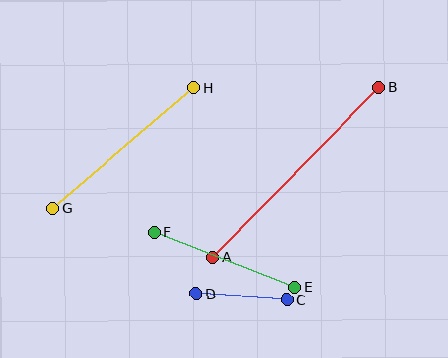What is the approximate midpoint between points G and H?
The midpoint is at approximately (123, 148) pixels.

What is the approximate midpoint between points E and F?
The midpoint is at approximately (225, 260) pixels.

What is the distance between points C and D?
The distance is approximately 90 pixels.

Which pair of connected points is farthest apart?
Points A and B are farthest apart.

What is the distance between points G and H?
The distance is approximately 185 pixels.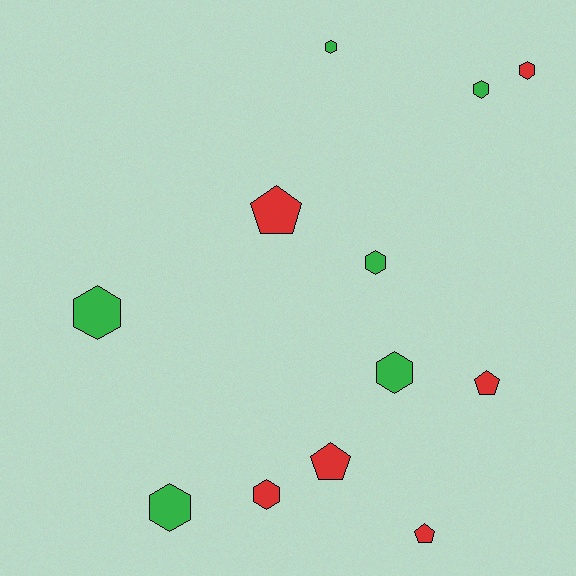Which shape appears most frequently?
Hexagon, with 8 objects.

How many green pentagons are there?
There are no green pentagons.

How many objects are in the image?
There are 12 objects.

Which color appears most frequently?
Red, with 6 objects.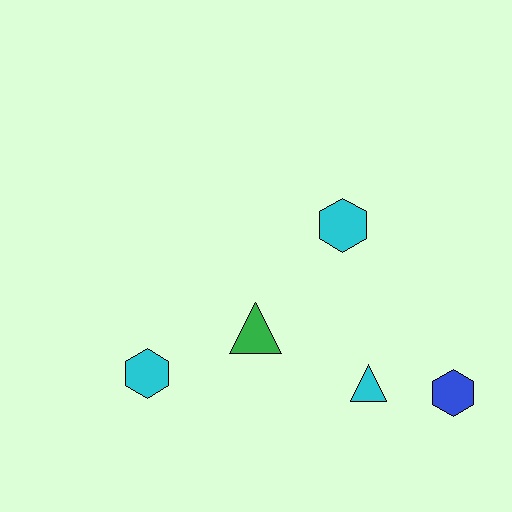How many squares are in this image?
There are no squares.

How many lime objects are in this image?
There are no lime objects.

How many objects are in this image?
There are 5 objects.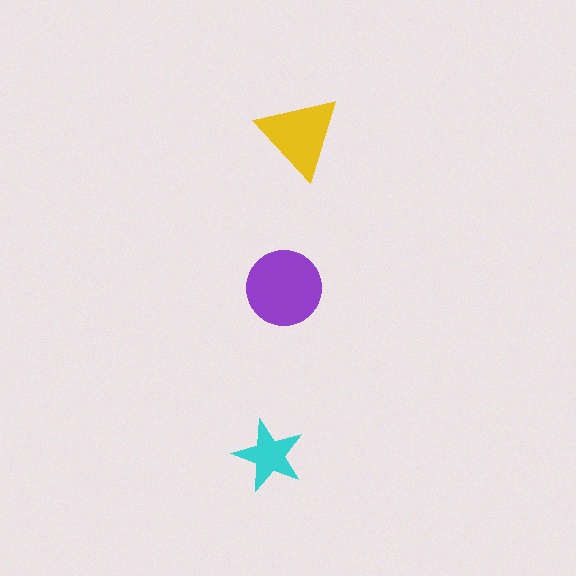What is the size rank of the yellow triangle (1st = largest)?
2nd.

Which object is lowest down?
The cyan star is bottommost.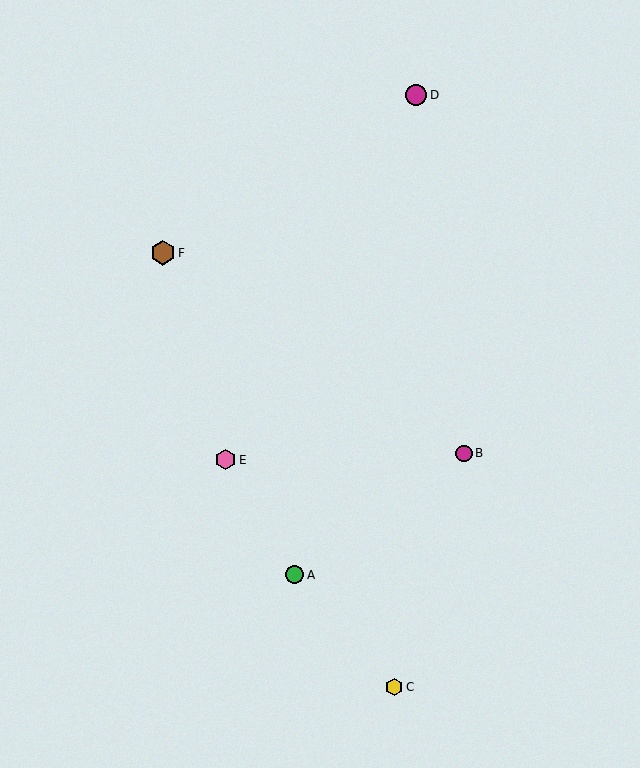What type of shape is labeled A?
Shape A is a green circle.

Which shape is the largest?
The brown hexagon (labeled F) is the largest.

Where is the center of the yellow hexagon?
The center of the yellow hexagon is at (394, 687).